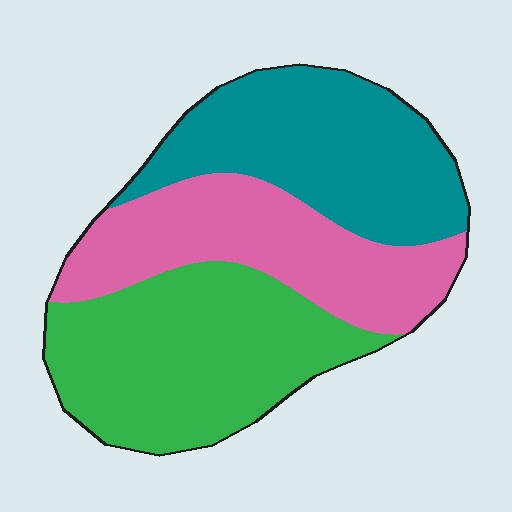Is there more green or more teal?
Green.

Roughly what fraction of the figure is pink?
Pink takes up about one third (1/3) of the figure.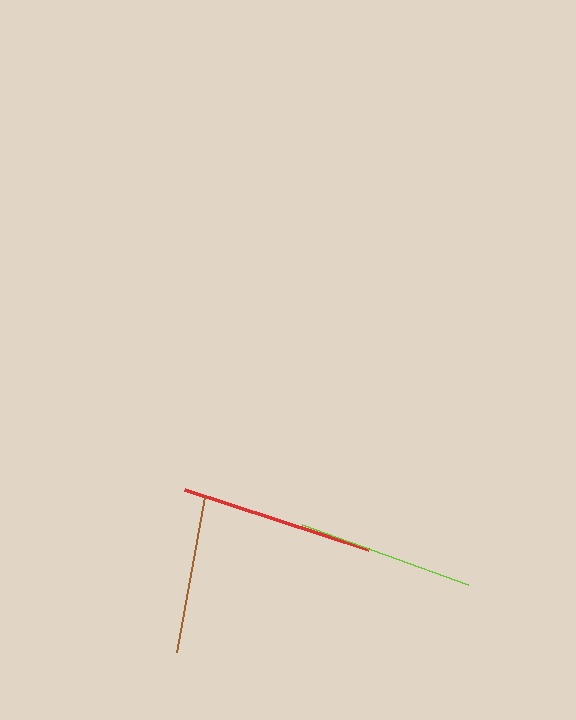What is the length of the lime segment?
The lime segment is approximately 177 pixels long.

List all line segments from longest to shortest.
From longest to shortest: red, lime, brown.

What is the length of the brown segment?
The brown segment is approximately 157 pixels long.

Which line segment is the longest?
The red line is the longest at approximately 193 pixels.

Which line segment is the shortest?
The brown line is the shortest at approximately 157 pixels.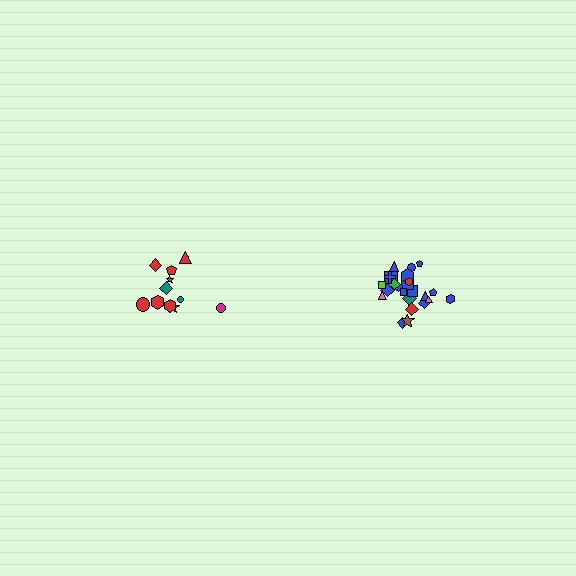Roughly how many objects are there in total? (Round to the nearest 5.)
Roughly 35 objects in total.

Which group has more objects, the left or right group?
The right group.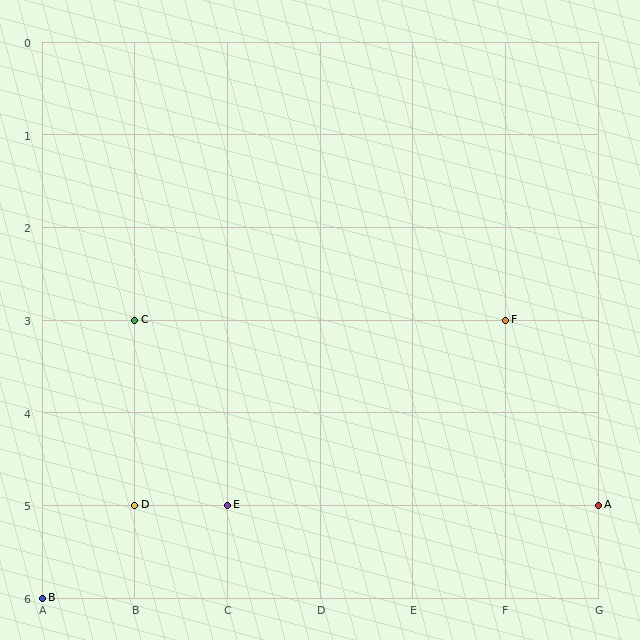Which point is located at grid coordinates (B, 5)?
Point D is at (B, 5).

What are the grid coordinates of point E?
Point E is at grid coordinates (C, 5).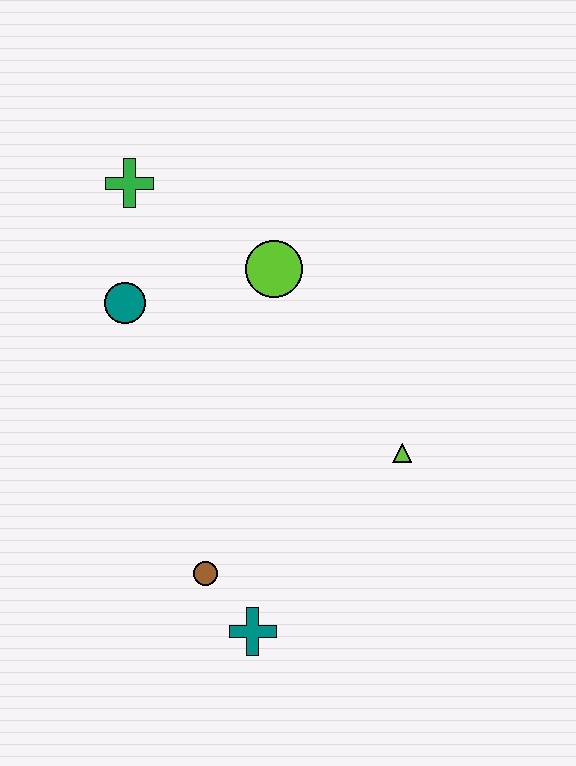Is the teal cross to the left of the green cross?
No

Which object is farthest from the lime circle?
The teal cross is farthest from the lime circle.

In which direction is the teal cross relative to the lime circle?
The teal cross is below the lime circle.